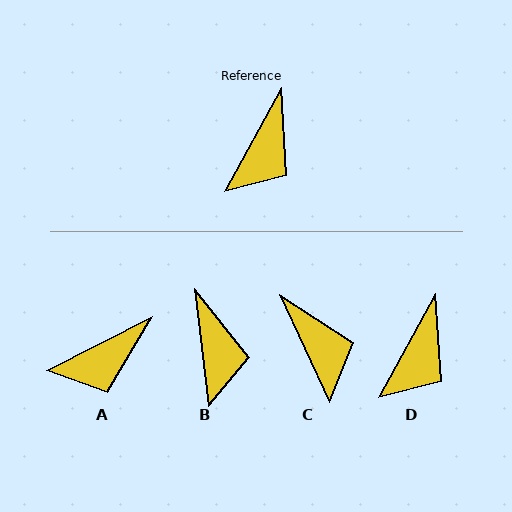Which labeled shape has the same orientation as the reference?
D.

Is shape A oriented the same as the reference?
No, it is off by about 34 degrees.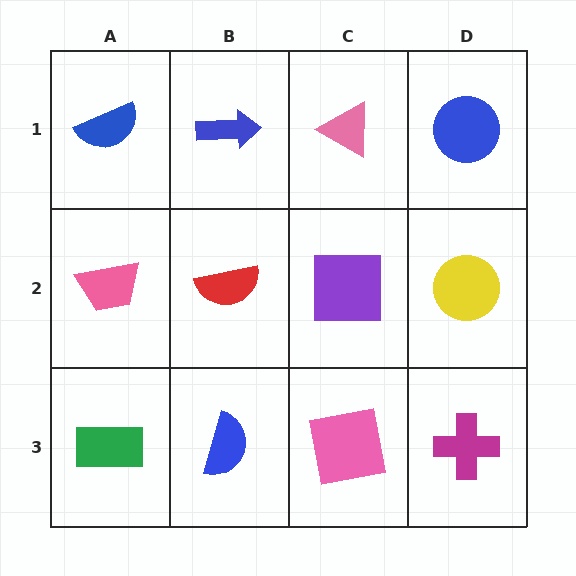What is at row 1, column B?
A blue arrow.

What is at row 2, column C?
A purple square.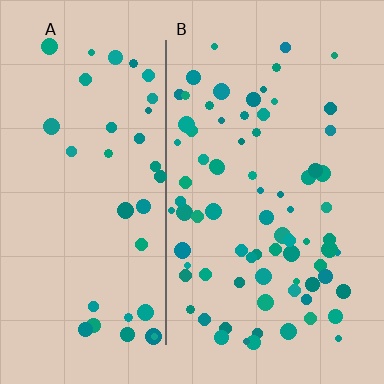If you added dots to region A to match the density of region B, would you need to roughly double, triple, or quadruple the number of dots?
Approximately double.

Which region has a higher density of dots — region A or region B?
B (the right).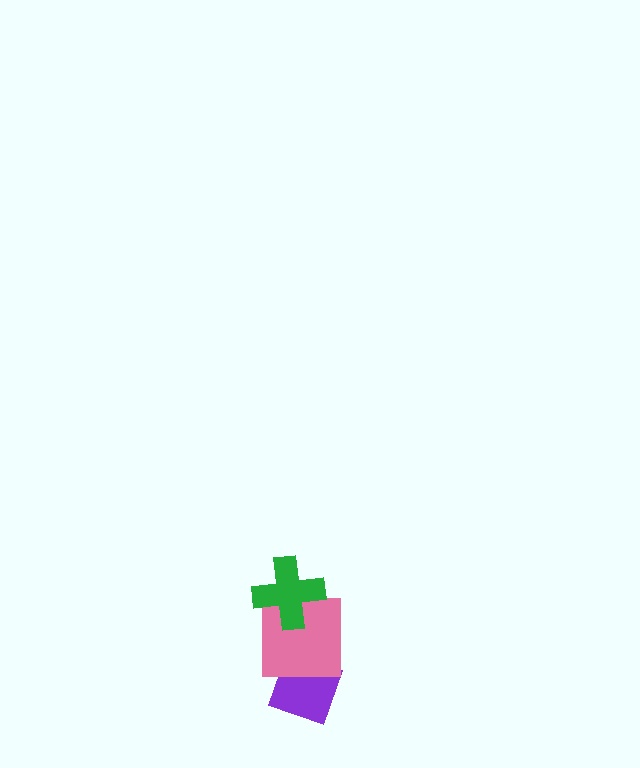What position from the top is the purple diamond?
The purple diamond is 3rd from the top.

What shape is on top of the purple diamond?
The pink square is on top of the purple diamond.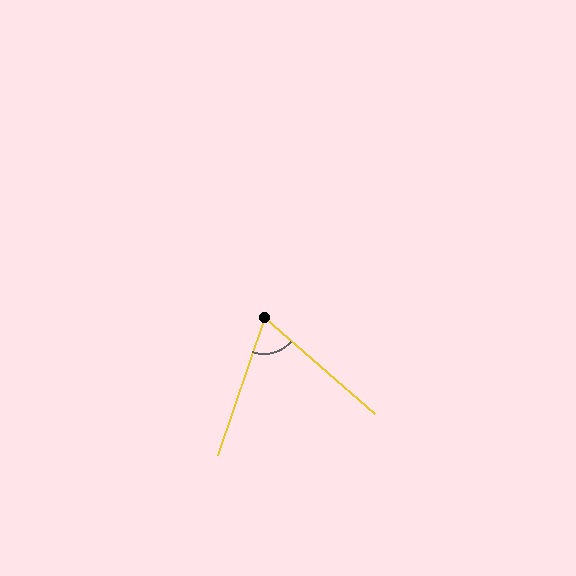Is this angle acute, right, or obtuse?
It is acute.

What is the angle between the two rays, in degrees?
Approximately 68 degrees.